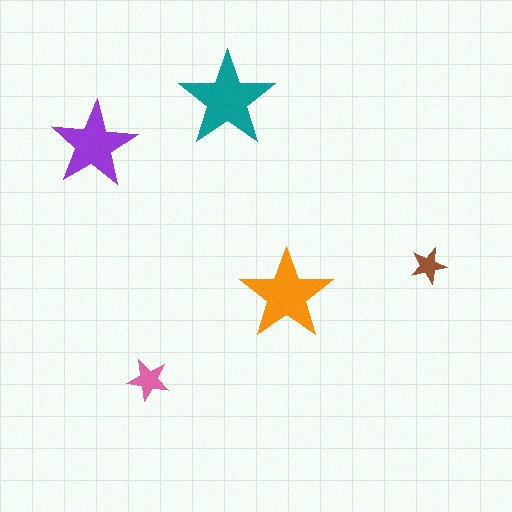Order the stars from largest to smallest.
the teal one, the orange one, the purple one, the pink one, the brown one.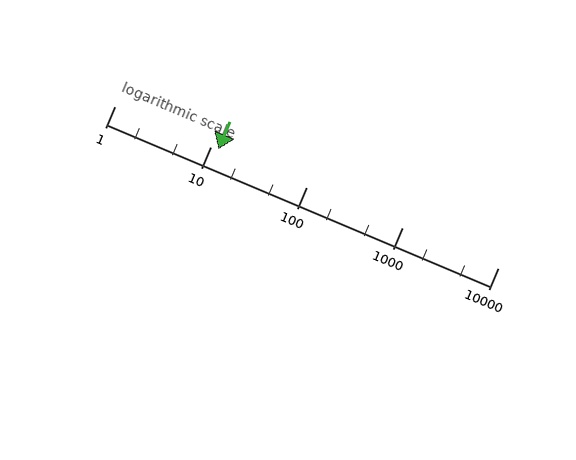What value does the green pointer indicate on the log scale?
The pointer indicates approximately 12.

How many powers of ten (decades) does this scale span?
The scale spans 4 decades, from 1 to 10000.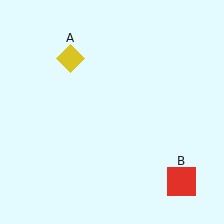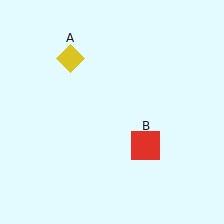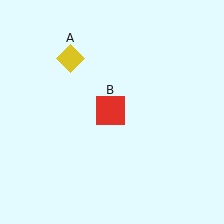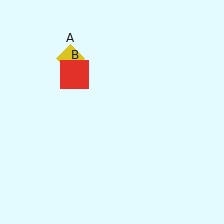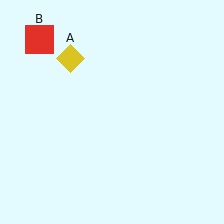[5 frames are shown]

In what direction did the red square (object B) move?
The red square (object B) moved up and to the left.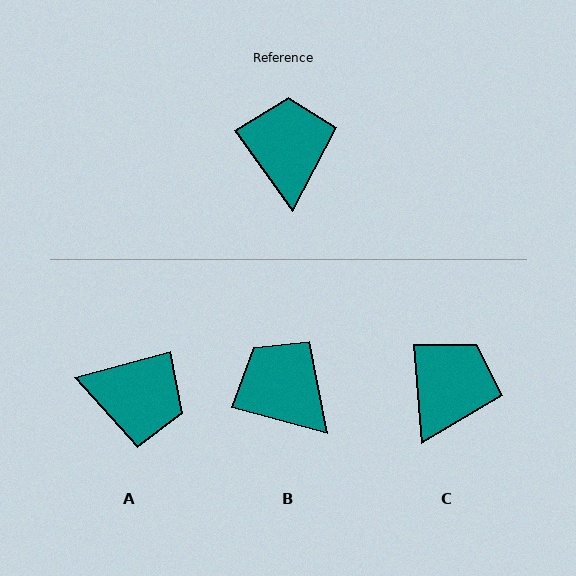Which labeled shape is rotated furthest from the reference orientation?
A, about 110 degrees away.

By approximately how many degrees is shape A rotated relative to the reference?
Approximately 110 degrees clockwise.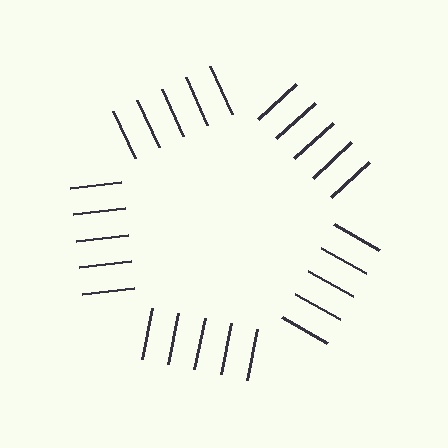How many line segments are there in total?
25 — 5 along each of the 5 edges.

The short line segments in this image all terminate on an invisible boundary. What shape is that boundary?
An illusory pentagon — the line segments terminate on its edges but no continuous stroke is drawn.